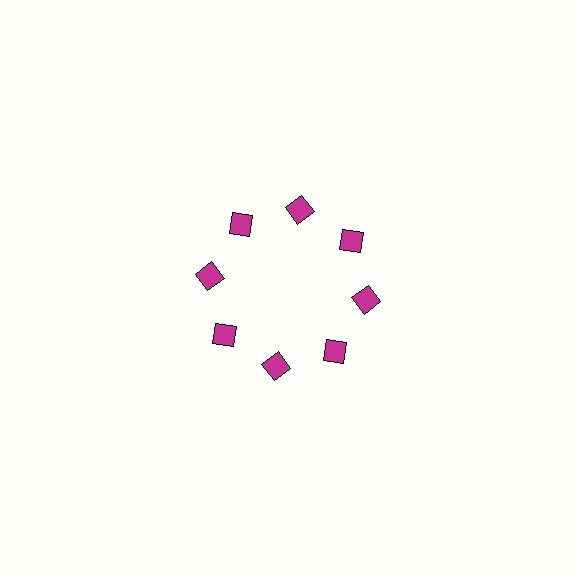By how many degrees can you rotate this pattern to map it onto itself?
The pattern maps onto itself every 45 degrees of rotation.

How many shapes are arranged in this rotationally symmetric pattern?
There are 8 shapes, arranged in 8 groups of 1.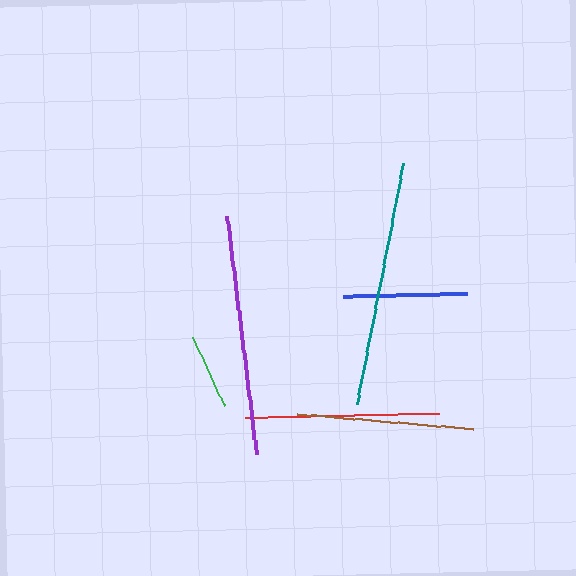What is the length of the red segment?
The red segment is approximately 194 pixels long.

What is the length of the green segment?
The green segment is approximately 75 pixels long.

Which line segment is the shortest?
The green line is the shortest at approximately 75 pixels.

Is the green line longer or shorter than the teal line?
The teal line is longer than the green line.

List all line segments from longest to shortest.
From longest to shortest: teal, purple, red, brown, blue, green.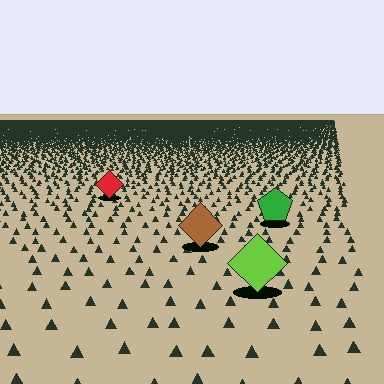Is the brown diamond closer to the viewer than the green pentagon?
Yes. The brown diamond is closer — you can tell from the texture gradient: the ground texture is coarser near it.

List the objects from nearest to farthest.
From nearest to farthest: the lime diamond, the brown diamond, the green pentagon, the red diamond.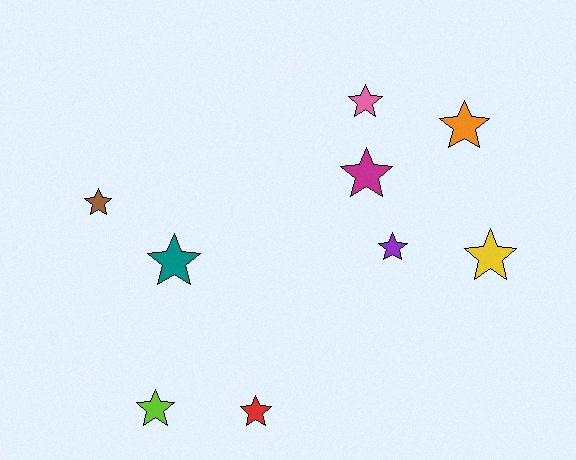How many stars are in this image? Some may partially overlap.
There are 9 stars.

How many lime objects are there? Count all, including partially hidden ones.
There is 1 lime object.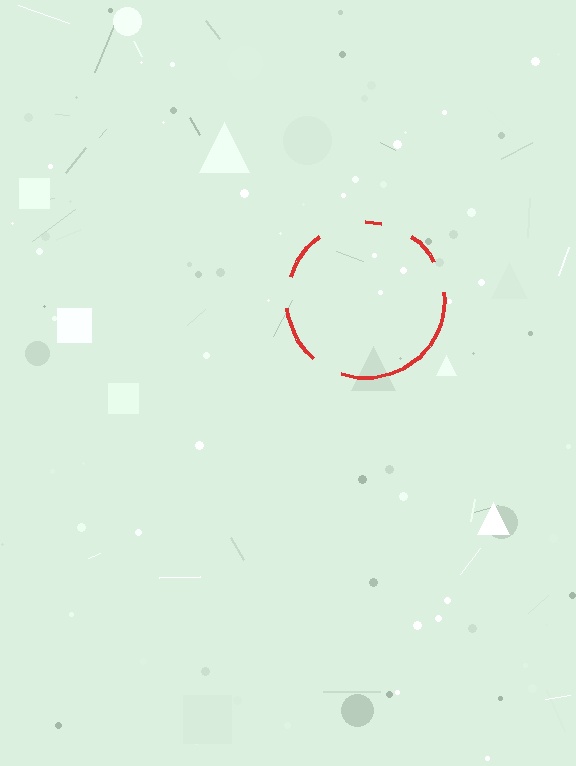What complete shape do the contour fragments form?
The contour fragments form a circle.